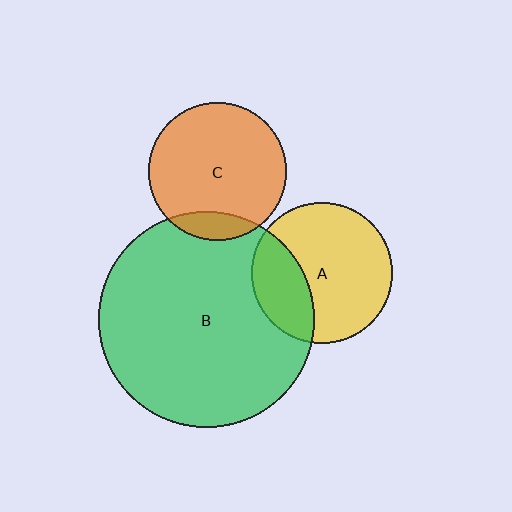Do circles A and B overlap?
Yes.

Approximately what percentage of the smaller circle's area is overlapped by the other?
Approximately 30%.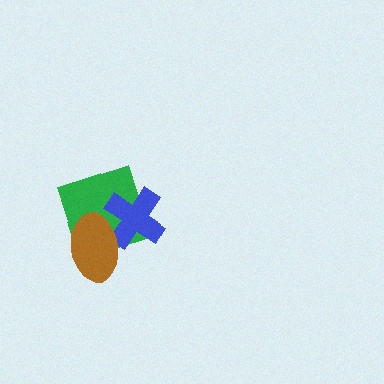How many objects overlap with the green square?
2 objects overlap with the green square.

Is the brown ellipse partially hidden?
No, no other shape covers it.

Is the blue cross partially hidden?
Yes, it is partially covered by another shape.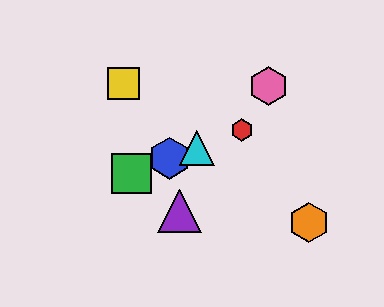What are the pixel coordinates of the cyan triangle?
The cyan triangle is at (197, 148).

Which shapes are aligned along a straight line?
The red hexagon, the blue hexagon, the green square, the cyan triangle are aligned along a straight line.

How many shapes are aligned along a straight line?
4 shapes (the red hexagon, the blue hexagon, the green square, the cyan triangle) are aligned along a straight line.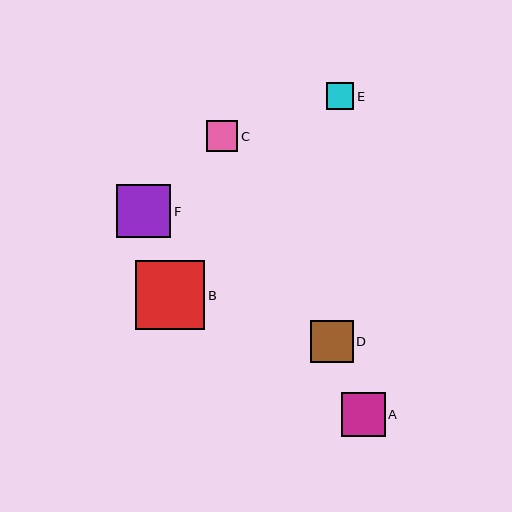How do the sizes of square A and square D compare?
Square A and square D are approximately the same size.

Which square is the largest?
Square B is the largest with a size of approximately 69 pixels.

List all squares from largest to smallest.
From largest to smallest: B, F, A, D, C, E.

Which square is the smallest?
Square E is the smallest with a size of approximately 27 pixels.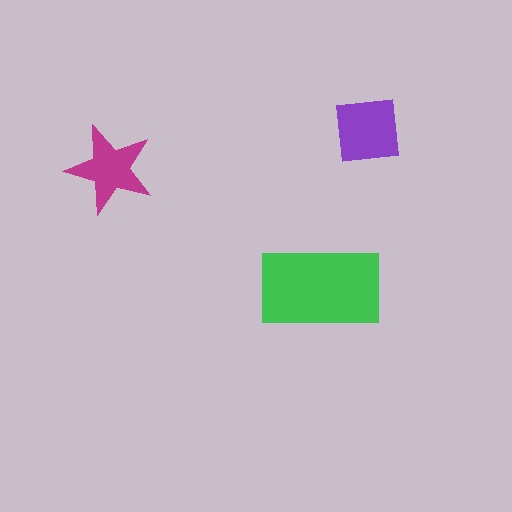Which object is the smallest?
The magenta star.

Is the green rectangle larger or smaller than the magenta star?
Larger.